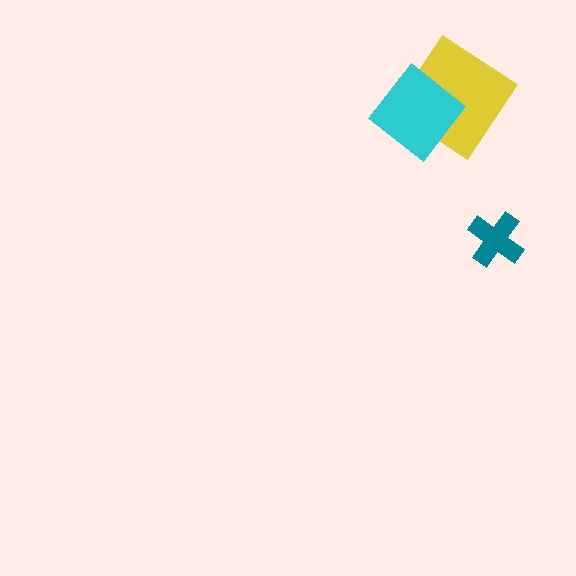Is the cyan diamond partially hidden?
No, no other shape covers it.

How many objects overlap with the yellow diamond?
1 object overlaps with the yellow diamond.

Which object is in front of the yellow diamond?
The cyan diamond is in front of the yellow diamond.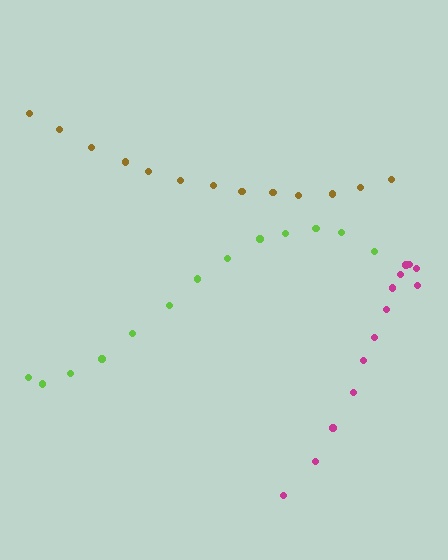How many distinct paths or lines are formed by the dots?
There are 3 distinct paths.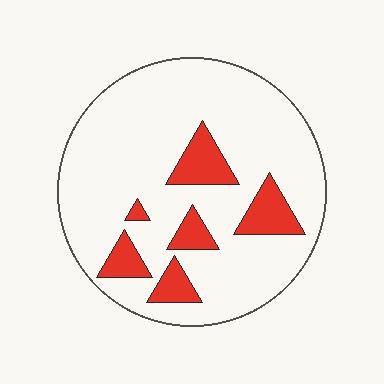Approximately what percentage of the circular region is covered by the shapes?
Approximately 15%.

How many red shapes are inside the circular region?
6.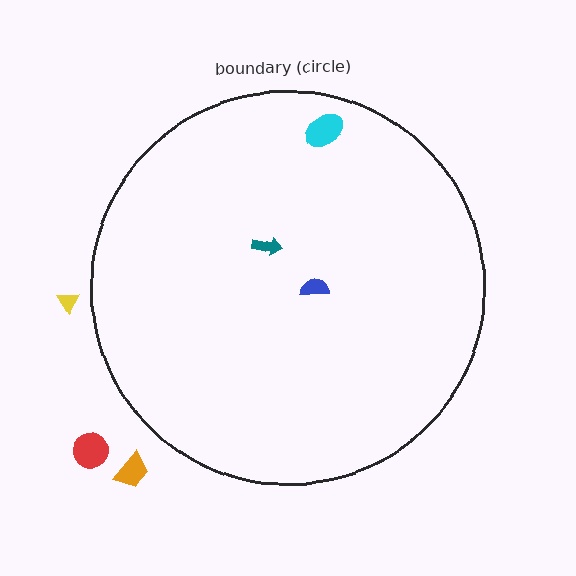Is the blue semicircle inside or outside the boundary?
Inside.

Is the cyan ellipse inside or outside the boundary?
Inside.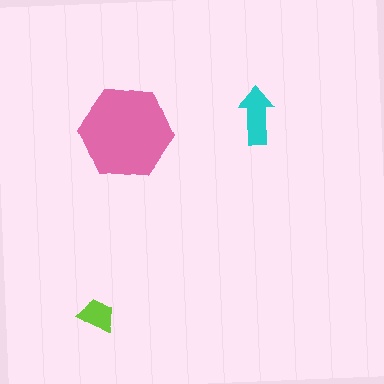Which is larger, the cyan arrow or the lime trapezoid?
The cyan arrow.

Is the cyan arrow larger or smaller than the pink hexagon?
Smaller.